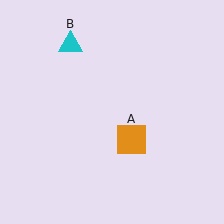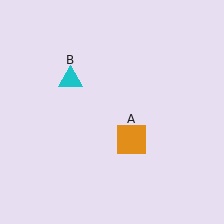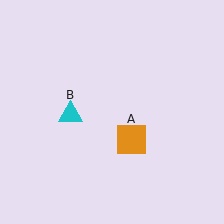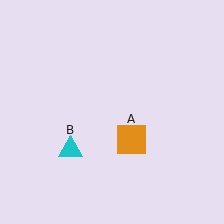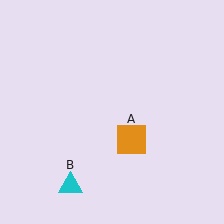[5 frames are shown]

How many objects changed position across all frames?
1 object changed position: cyan triangle (object B).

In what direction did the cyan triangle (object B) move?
The cyan triangle (object B) moved down.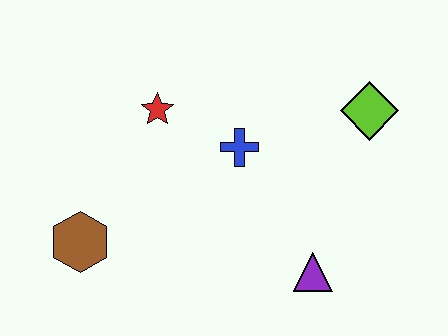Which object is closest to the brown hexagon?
The red star is closest to the brown hexagon.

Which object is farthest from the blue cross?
The brown hexagon is farthest from the blue cross.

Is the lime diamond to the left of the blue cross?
No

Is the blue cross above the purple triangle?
Yes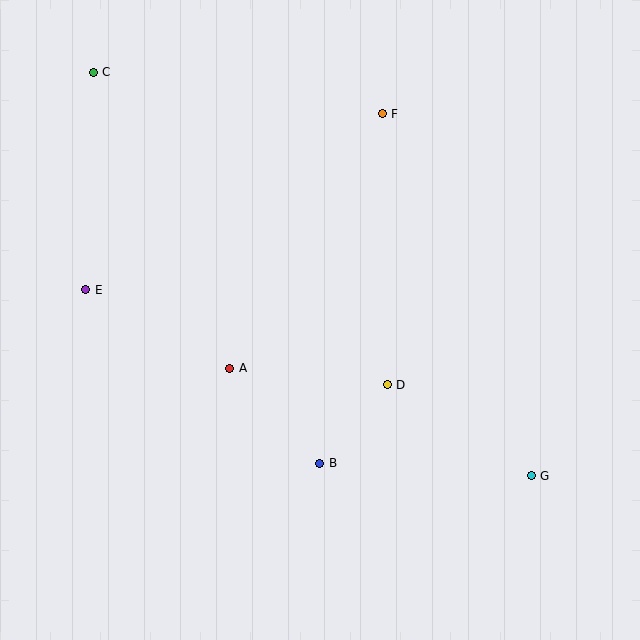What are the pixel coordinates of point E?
Point E is at (86, 290).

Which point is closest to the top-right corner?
Point F is closest to the top-right corner.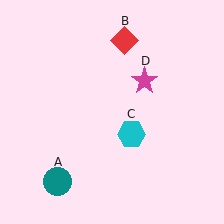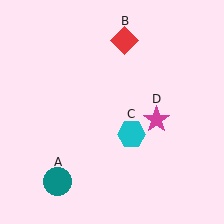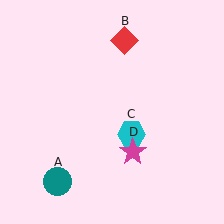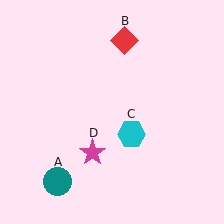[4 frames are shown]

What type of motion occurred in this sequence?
The magenta star (object D) rotated clockwise around the center of the scene.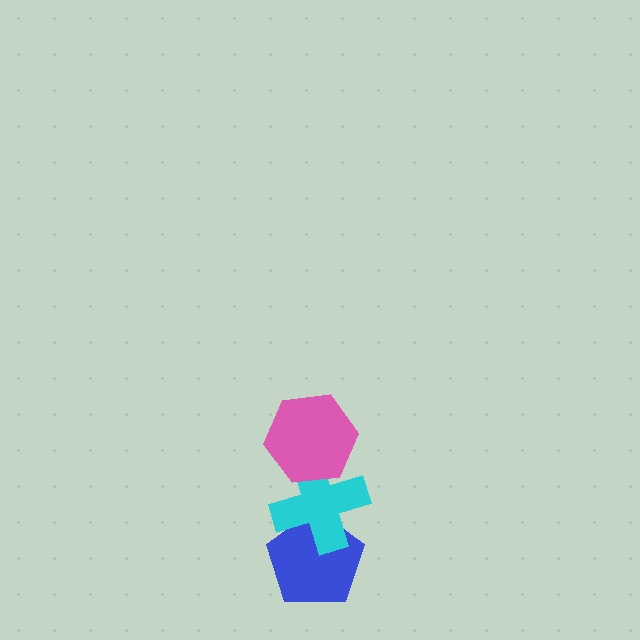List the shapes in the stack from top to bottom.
From top to bottom: the pink hexagon, the cyan cross, the blue pentagon.